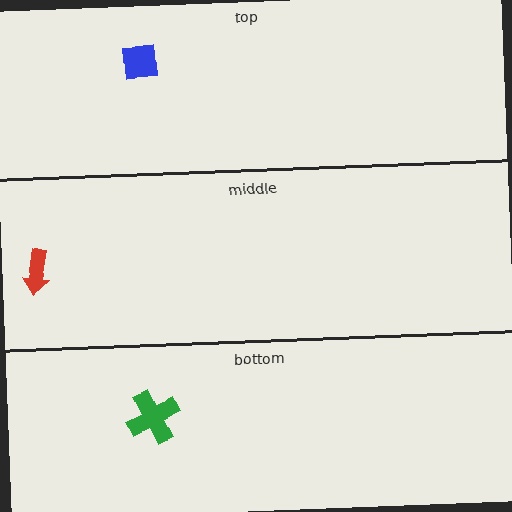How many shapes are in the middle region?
1.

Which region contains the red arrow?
The middle region.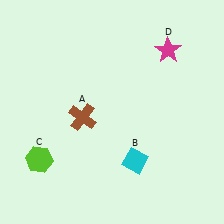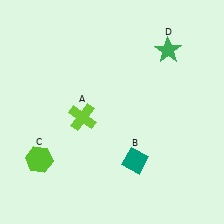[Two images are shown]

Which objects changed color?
A changed from brown to lime. B changed from cyan to teal. D changed from magenta to green.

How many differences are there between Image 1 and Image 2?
There are 3 differences between the two images.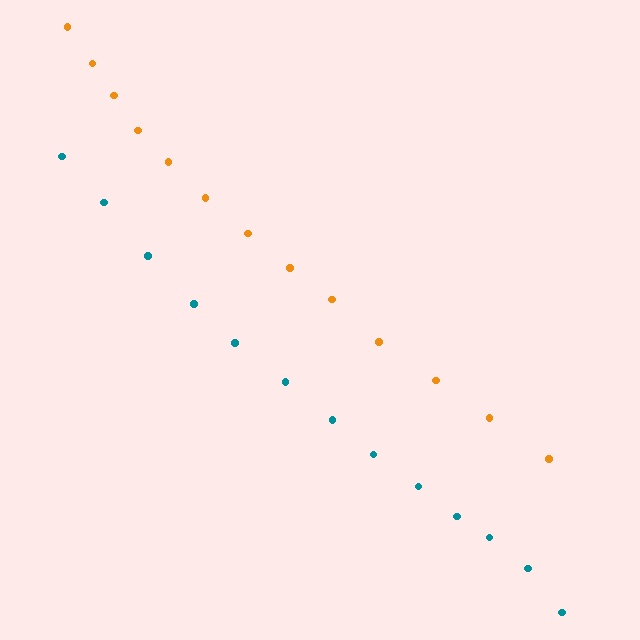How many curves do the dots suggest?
There are 2 distinct paths.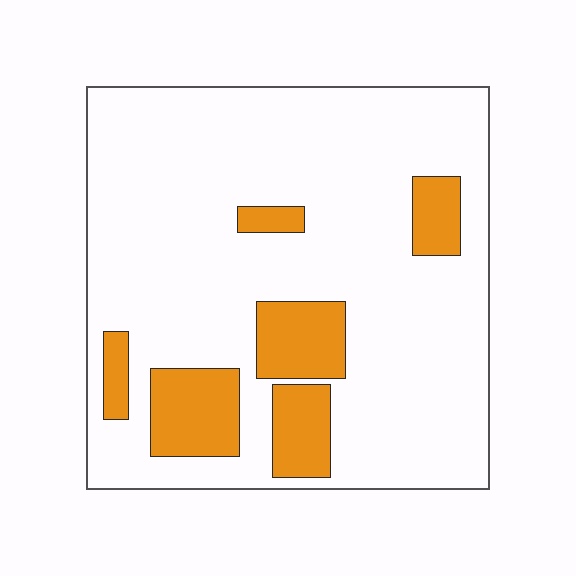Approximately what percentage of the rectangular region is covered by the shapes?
Approximately 20%.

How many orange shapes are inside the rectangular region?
6.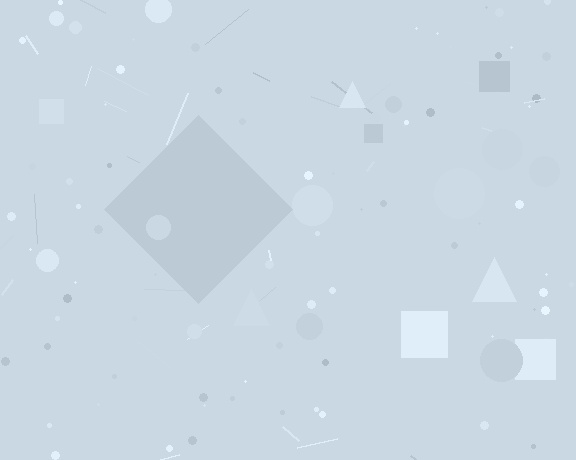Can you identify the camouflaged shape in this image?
The camouflaged shape is a diamond.